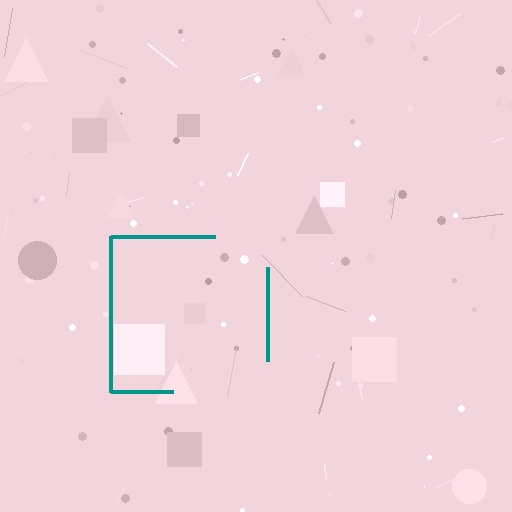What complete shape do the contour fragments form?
The contour fragments form a square.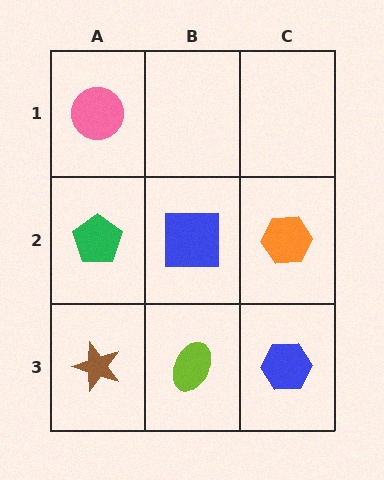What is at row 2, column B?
A blue square.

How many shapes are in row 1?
1 shape.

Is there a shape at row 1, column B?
No, that cell is empty.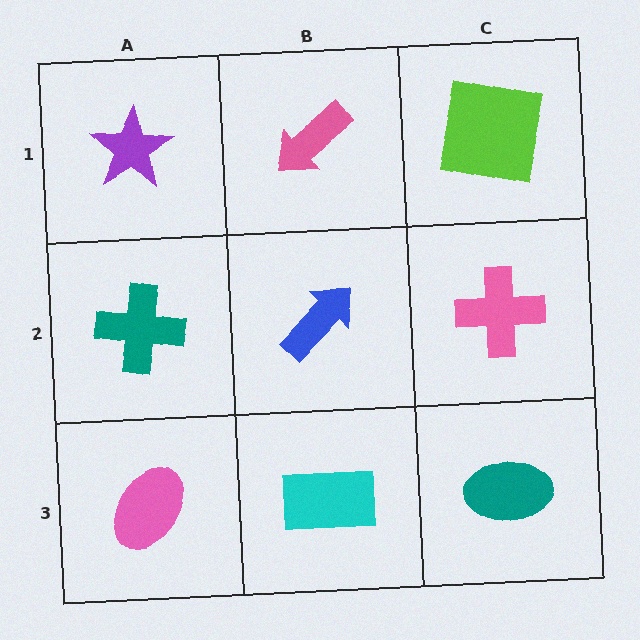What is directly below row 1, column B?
A blue arrow.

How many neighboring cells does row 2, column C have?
3.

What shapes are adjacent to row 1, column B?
A blue arrow (row 2, column B), a purple star (row 1, column A), a lime square (row 1, column C).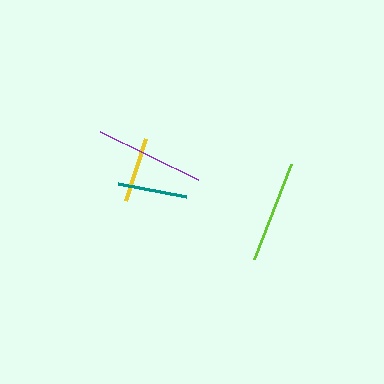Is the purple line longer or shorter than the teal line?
The purple line is longer than the teal line.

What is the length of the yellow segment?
The yellow segment is approximately 65 pixels long.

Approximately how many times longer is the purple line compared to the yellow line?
The purple line is approximately 1.7 times the length of the yellow line.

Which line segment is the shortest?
The yellow line is the shortest at approximately 65 pixels.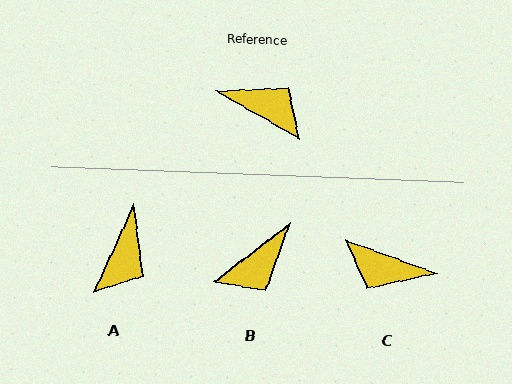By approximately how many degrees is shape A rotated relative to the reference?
Approximately 85 degrees clockwise.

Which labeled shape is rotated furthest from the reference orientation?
C, about 170 degrees away.